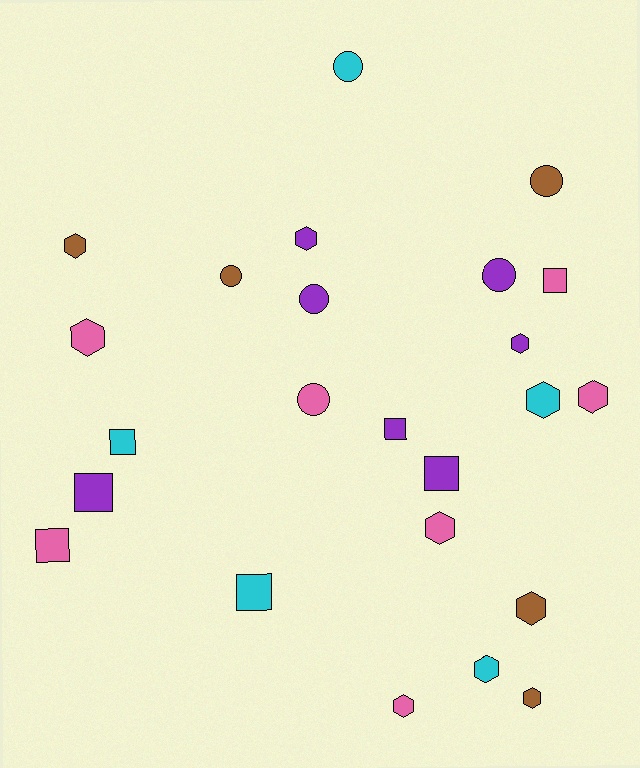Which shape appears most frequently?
Hexagon, with 11 objects.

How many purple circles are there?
There are 2 purple circles.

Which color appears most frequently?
Purple, with 7 objects.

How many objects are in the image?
There are 24 objects.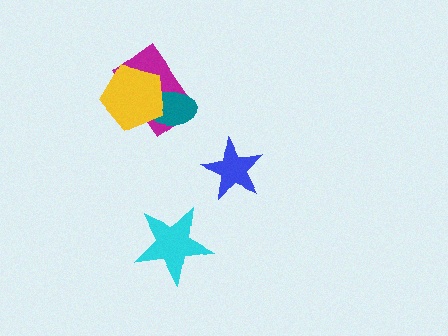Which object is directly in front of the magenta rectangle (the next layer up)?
The teal ellipse is directly in front of the magenta rectangle.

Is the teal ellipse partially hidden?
Yes, it is partially covered by another shape.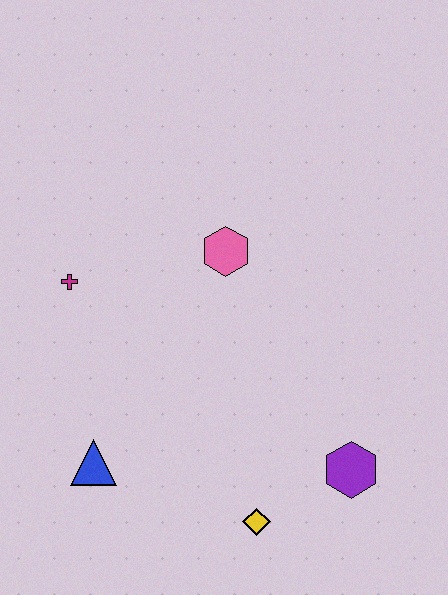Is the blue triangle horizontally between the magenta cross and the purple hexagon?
Yes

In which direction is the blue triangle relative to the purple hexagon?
The blue triangle is to the left of the purple hexagon.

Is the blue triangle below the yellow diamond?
No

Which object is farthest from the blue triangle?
The purple hexagon is farthest from the blue triangle.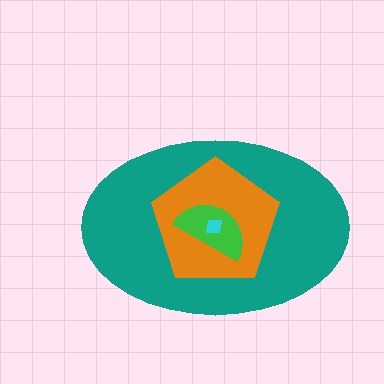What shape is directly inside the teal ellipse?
The orange pentagon.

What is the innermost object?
The cyan square.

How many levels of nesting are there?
4.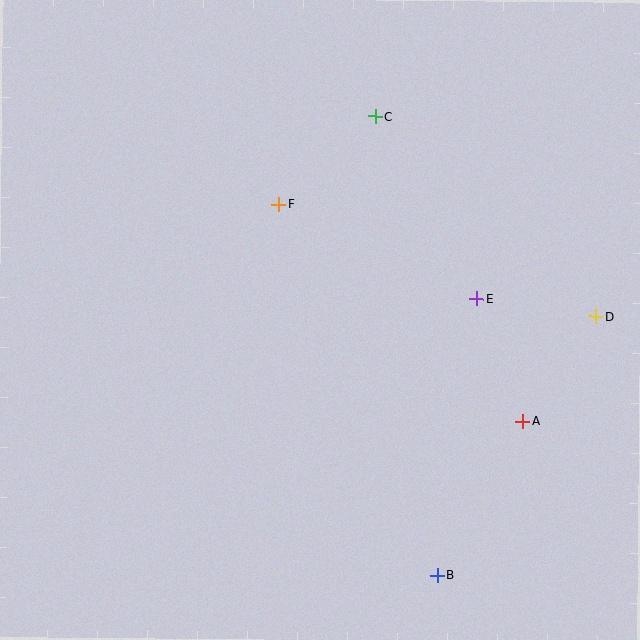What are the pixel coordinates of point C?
Point C is at (375, 116).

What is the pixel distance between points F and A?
The distance between F and A is 327 pixels.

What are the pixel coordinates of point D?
Point D is at (596, 316).